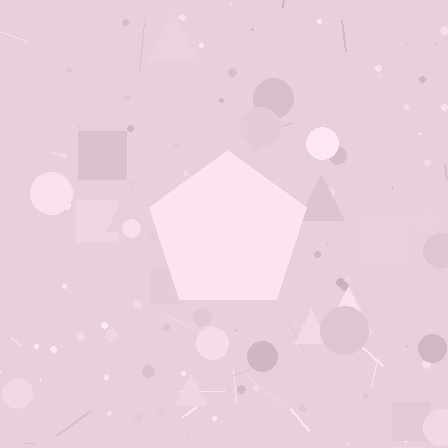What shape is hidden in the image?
A pentagon is hidden in the image.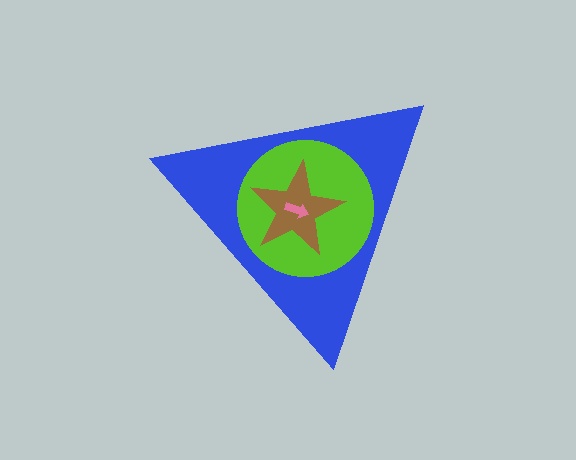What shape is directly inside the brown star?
The pink arrow.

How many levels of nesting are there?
4.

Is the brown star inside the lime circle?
Yes.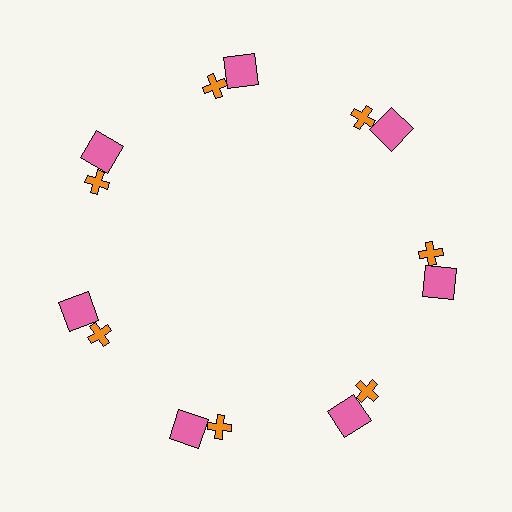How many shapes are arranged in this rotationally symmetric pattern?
There are 14 shapes, arranged in 7 groups of 2.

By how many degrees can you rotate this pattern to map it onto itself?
The pattern maps onto itself every 51 degrees of rotation.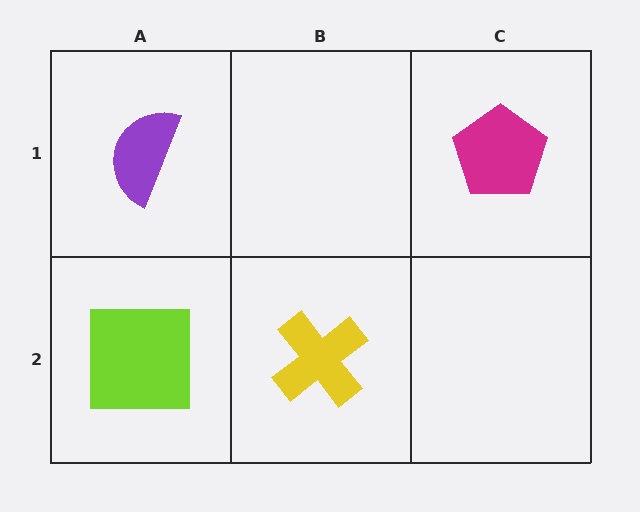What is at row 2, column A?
A lime square.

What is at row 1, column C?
A magenta pentagon.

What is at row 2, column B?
A yellow cross.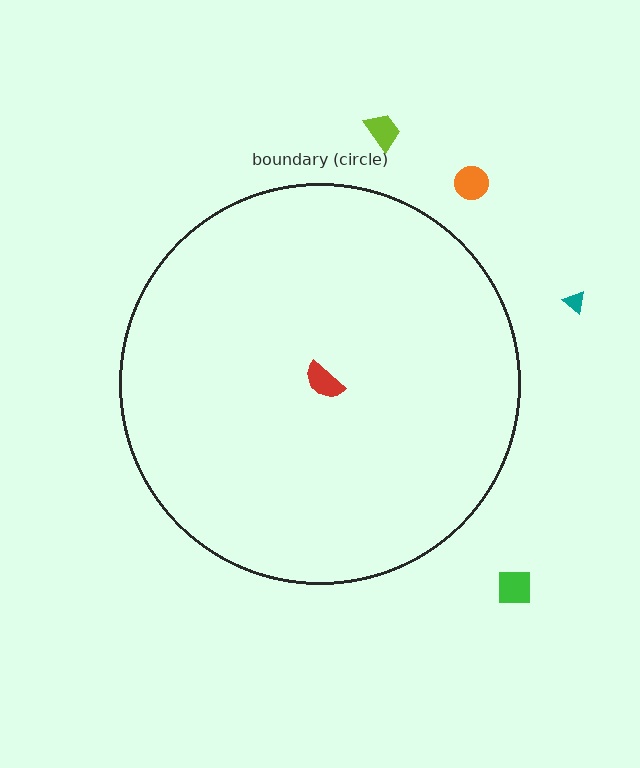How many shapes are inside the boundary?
1 inside, 4 outside.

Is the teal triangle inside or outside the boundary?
Outside.